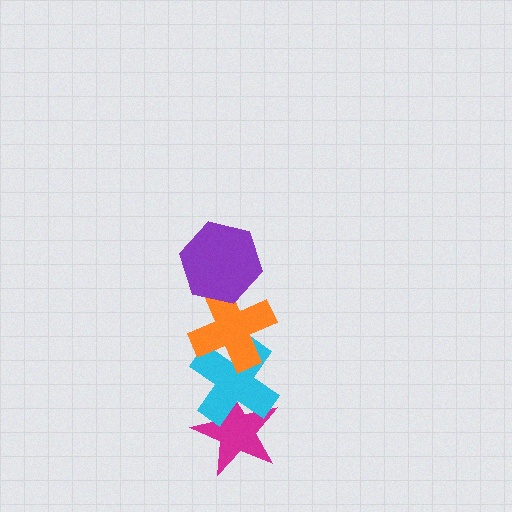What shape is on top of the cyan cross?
The orange cross is on top of the cyan cross.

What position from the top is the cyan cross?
The cyan cross is 3rd from the top.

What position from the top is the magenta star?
The magenta star is 4th from the top.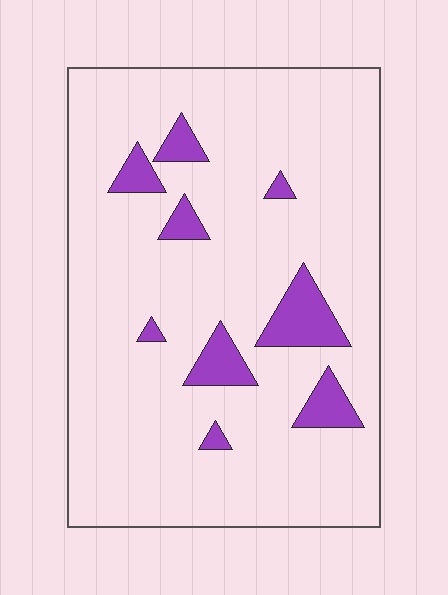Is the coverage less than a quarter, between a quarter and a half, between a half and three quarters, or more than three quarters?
Less than a quarter.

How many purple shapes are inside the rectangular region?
9.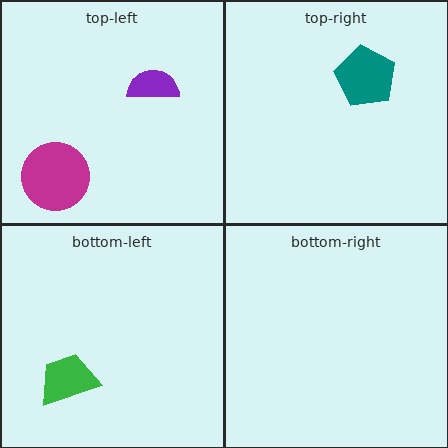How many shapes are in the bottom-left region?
1.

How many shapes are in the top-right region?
1.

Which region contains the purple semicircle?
The top-left region.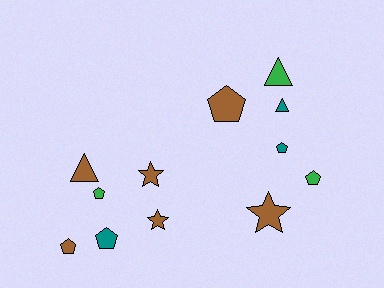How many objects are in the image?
There are 12 objects.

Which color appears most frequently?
Brown, with 6 objects.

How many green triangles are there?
There is 1 green triangle.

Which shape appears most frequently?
Pentagon, with 6 objects.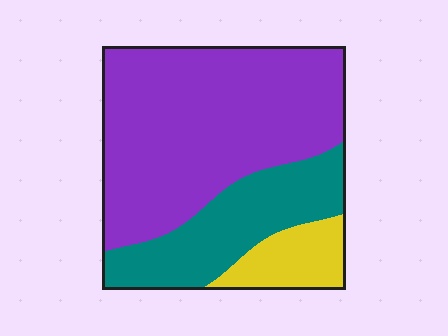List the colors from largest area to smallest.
From largest to smallest: purple, teal, yellow.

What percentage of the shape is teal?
Teal covers roughly 25% of the shape.